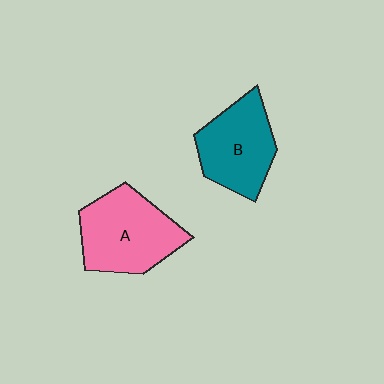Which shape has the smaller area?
Shape B (teal).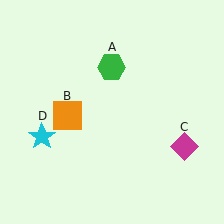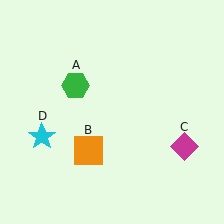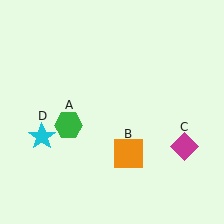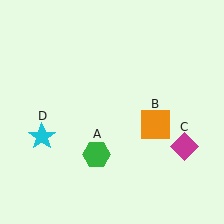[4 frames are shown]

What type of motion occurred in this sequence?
The green hexagon (object A), orange square (object B) rotated counterclockwise around the center of the scene.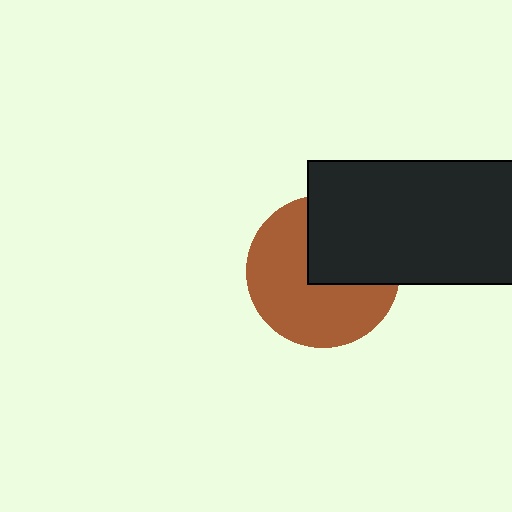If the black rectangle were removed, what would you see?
You would see the complete brown circle.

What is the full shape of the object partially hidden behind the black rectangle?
The partially hidden object is a brown circle.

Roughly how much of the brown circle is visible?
About half of it is visible (roughly 62%).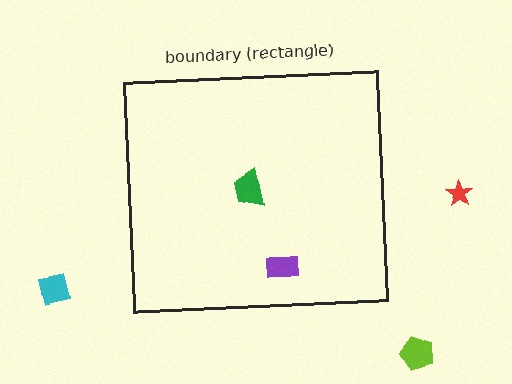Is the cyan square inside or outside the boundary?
Outside.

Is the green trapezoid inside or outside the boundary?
Inside.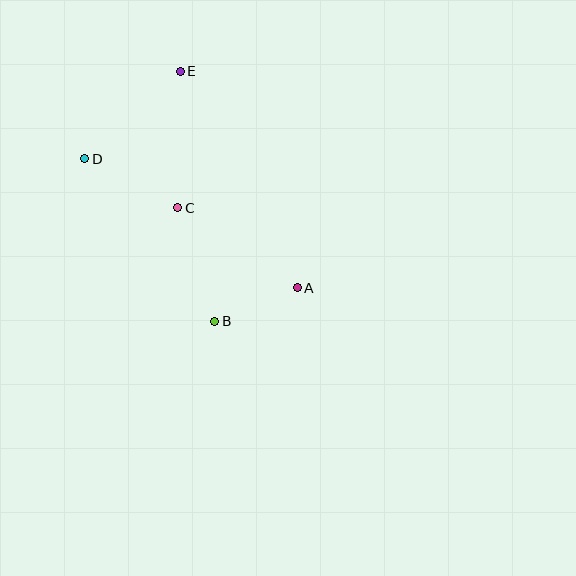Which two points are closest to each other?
Points A and B are closest to each other.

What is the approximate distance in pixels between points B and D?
The distance between B and D is approximately 208 pixels.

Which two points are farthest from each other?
Points B and E are farthest from each other.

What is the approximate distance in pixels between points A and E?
The distance between A and E is approximately 246 pixels.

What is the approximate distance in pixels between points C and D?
The distance between C and D is approximately 105 pixels.